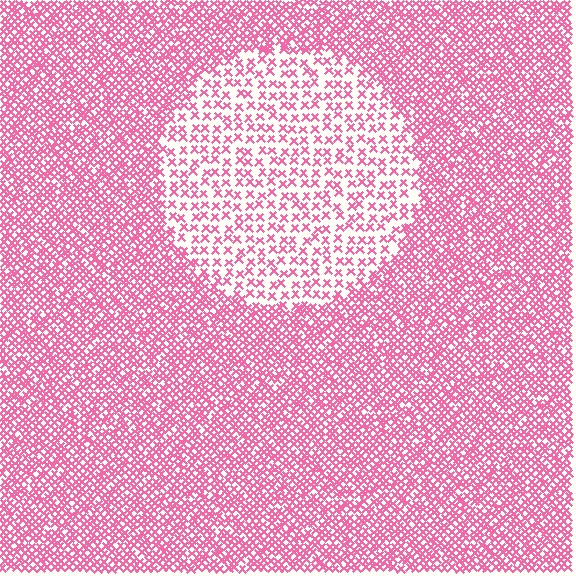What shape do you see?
I see a circle.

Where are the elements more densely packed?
The elements are more densely packed outside the circle boundary.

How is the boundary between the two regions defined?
The boundary is defined by a change in element density (approximately 2.4x ratio). All elements are the same color, size, and shape.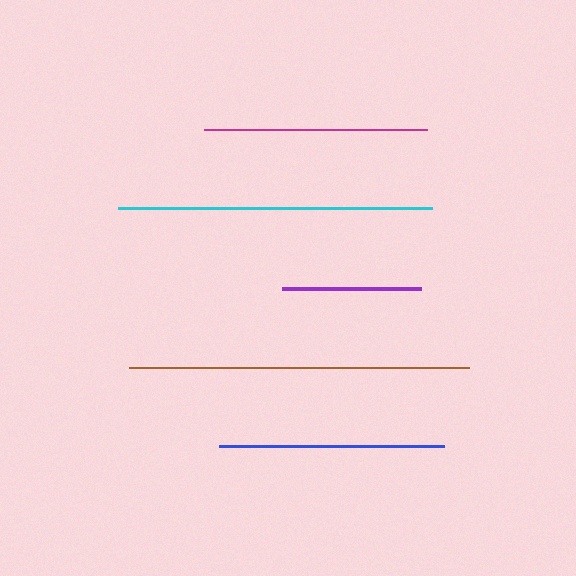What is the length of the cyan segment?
The cyan segment is approximately 313 pixels long.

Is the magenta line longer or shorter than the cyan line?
The cyan line is longer than the magenta line.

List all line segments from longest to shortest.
From longest to shortest: brown, cyan, blue, magenta, purple.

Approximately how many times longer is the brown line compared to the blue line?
The brown line is approximately 1.5 times the length of the blue line.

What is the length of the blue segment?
The blue segment is approximately 225 pixels long.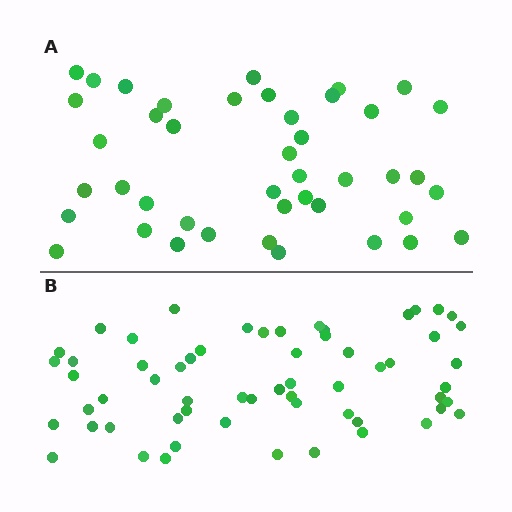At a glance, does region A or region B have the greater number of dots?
Region B (the bottom region) has more dots.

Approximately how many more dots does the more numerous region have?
Region B has approximately 15 more dots than region A.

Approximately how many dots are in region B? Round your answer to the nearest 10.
About 60 dots.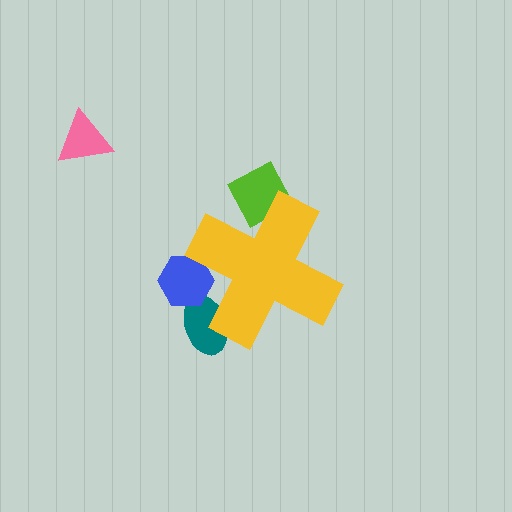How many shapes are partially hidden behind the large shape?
3 shapes are partially hidden.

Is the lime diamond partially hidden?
Yes, the lime diamond is partially hidden behind the yellow cross.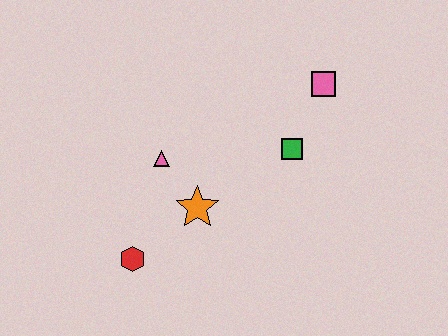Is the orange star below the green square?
Yes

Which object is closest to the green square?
The pink square is closest to the green square.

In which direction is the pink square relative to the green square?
The pink square is above the green square.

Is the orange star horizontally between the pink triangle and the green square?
Yes